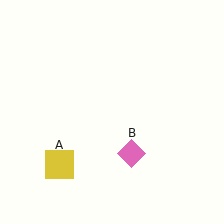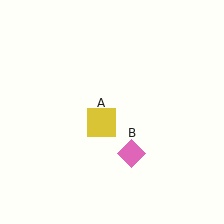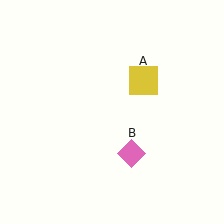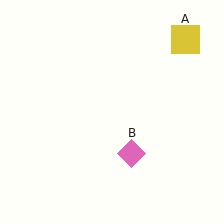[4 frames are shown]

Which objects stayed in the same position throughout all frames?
Pink diamond (object B) remained stationary.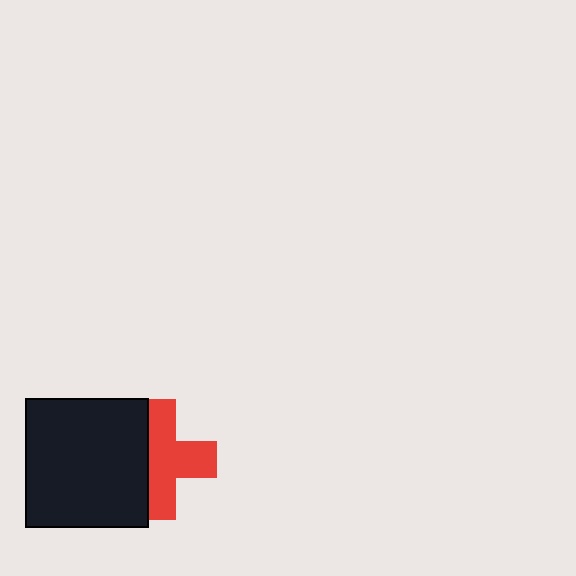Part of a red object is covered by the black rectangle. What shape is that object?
It is a cross.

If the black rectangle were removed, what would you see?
You would see the complete red cross.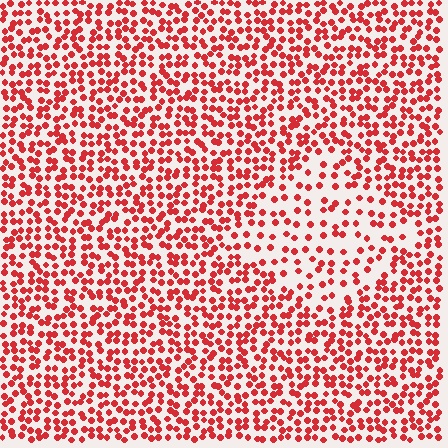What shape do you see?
I see a diamond.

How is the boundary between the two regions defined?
The boundary is defined by a change in element density (approximately 2.0x ratio). All elements are the same color, size, and shape.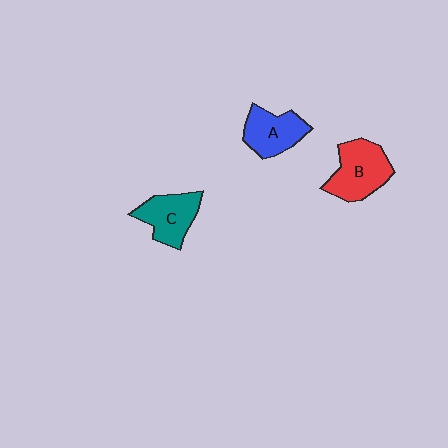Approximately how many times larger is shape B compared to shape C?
Approximately 1.2 times.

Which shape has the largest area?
Shape B (red).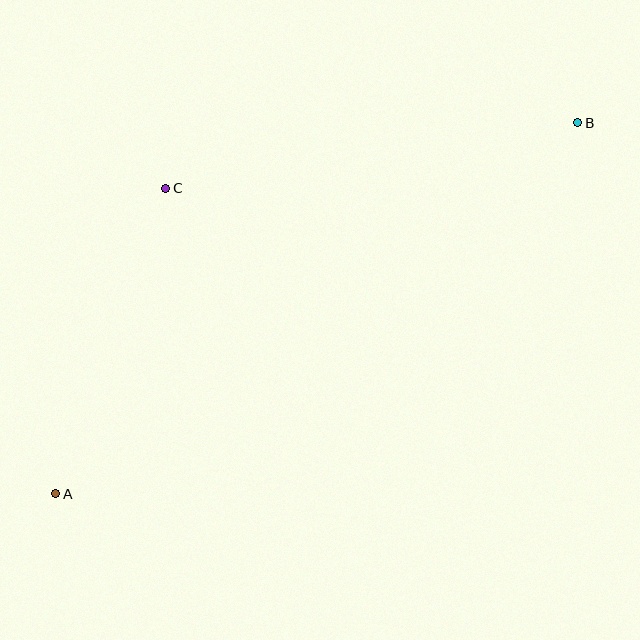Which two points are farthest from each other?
Points A and B are farthest from each other.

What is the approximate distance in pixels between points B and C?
The distance between B and C is approximately 417 pixels.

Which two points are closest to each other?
Points A and C are closest to each other.